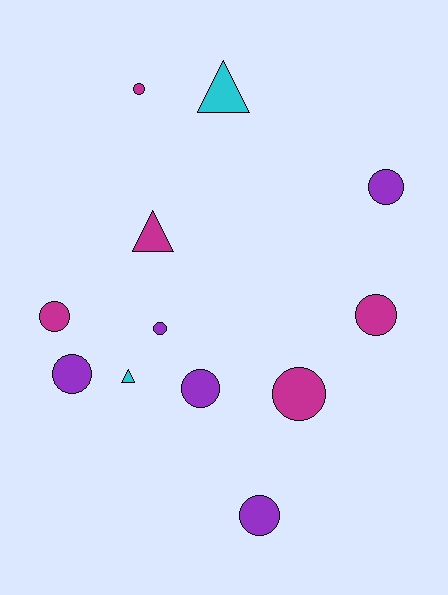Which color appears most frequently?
Purple, with 5 objects.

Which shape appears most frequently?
Circle, with 9 objects.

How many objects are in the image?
There are 12 objects.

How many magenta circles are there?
There are 4 magenta circles.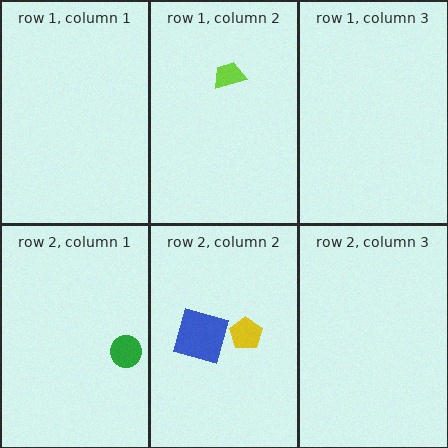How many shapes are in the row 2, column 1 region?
1.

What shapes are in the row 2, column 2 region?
The blue square, the yellow pentagon.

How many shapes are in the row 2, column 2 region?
2.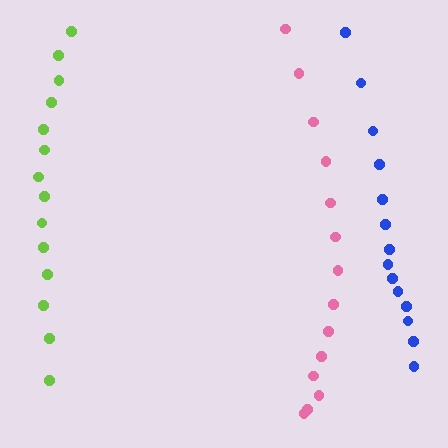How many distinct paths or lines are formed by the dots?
There are 3 distinct paths.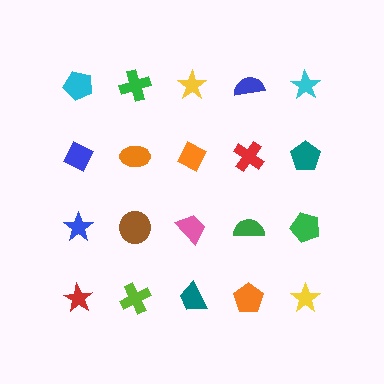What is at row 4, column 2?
A lime cross.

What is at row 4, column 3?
A teal trapezoid.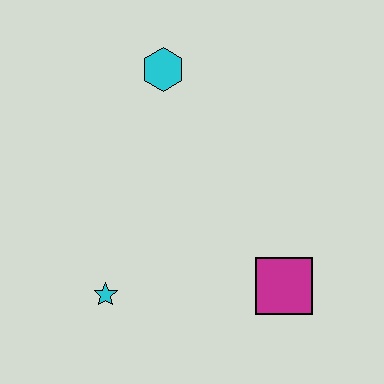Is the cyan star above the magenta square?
No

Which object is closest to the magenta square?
The cyan star is closest to the magenta square.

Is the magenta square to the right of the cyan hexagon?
Yes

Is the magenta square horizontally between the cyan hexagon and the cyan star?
No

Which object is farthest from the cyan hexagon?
The magenta square is farthest from the cyan hexagon.